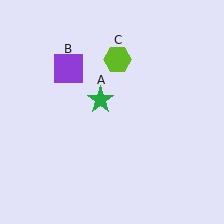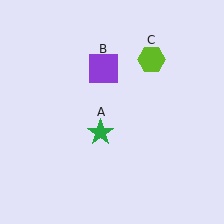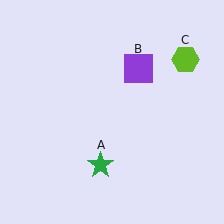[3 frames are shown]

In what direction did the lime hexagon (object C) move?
The lime hexagon (object C) moved right.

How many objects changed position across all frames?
3 objects changed position: green star (object A), purple square (object B), lime hexagon (object C).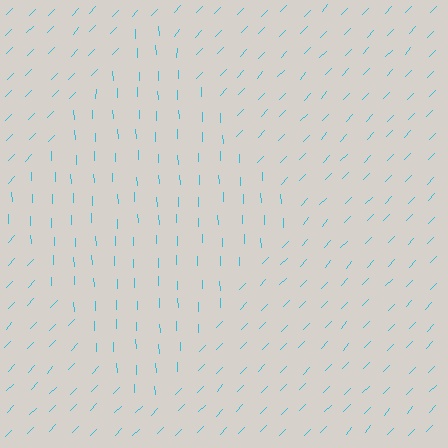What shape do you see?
I see a diamond.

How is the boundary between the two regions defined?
The boundary is defined purely by a change in line orientation (approximately 45 degrees difference). All lines are the same color and thickness.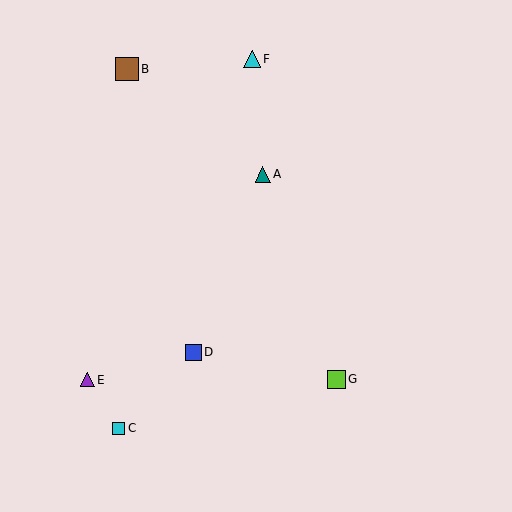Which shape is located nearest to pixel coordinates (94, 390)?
The purple triangle (labeled E) at (87, 380) is nearest to that location.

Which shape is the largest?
The brown square (labeled B) is the largest.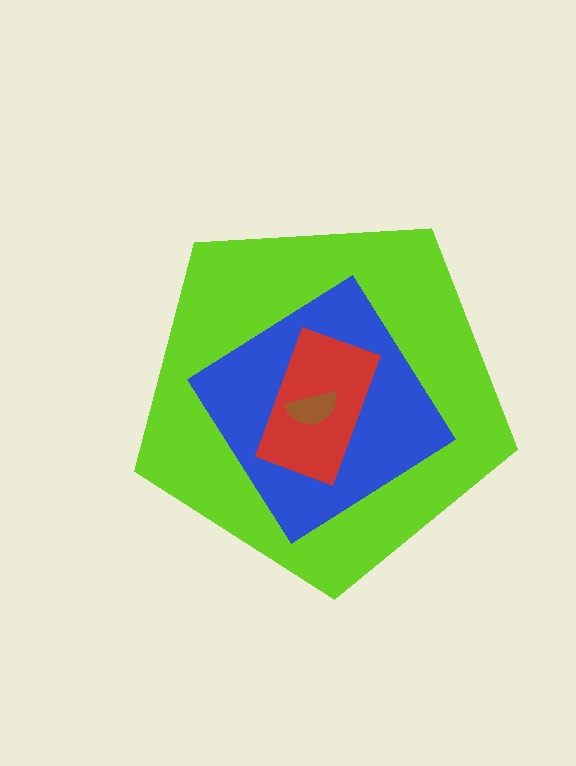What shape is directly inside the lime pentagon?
The blue diamond.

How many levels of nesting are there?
4.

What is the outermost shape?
The lime pentagon.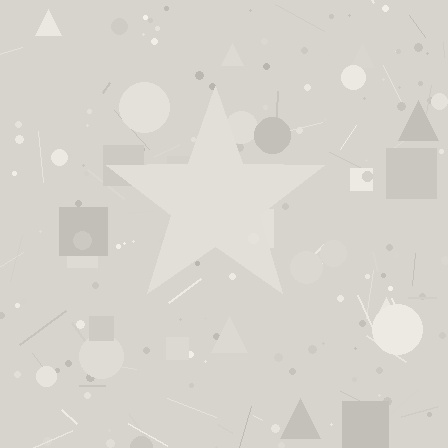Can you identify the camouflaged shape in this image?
The camouflaged shape is a star.